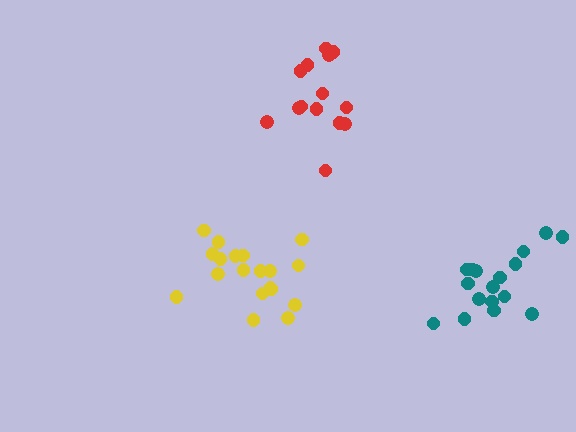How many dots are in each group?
Group 1: 17 dots, Group 2: 19 dots, Group 3: 14 dots (50 total).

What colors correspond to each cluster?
The clusters are colored: teal, yellow, red.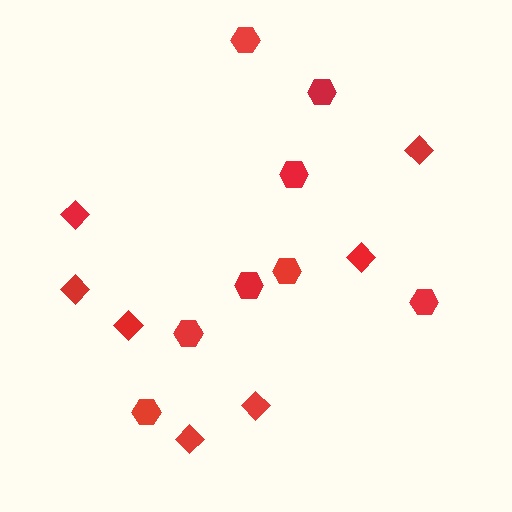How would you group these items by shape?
There are 2 groups: one group of hexagons (8) and one group of diamonds (7).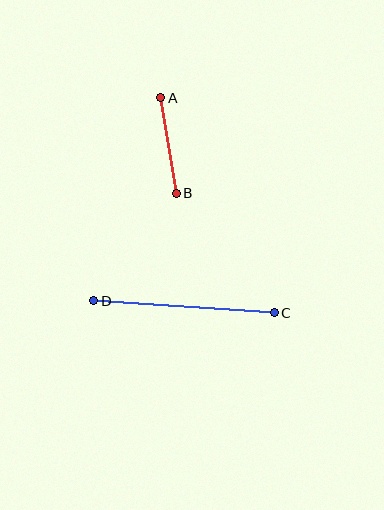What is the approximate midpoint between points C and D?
The midpoint is at approximately (184, 307) pixels.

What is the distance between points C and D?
The distance is approximately 181 pixels.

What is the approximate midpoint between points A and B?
The midpoint is at approximately (168, 146) pixels.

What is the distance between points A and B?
The distance is approximately 97 pixels.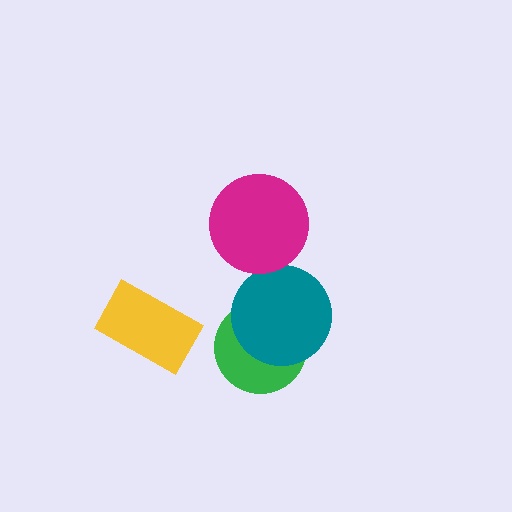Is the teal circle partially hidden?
No, no other shape covers it.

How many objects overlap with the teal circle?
1 object overlaps with the teal circle.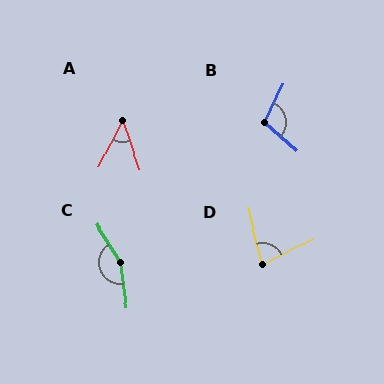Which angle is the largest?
C, at approximately 156 degrees.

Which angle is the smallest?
A, at approximately 46 degrees.